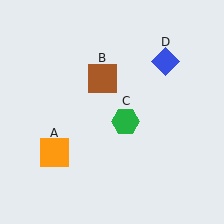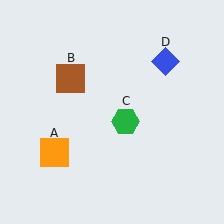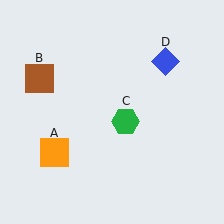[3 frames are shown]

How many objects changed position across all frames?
1 object changed position: brown square (object B).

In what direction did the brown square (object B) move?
The brown square (object B) moved left.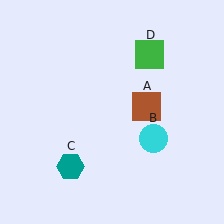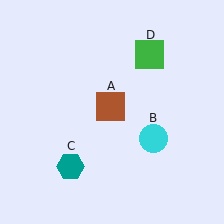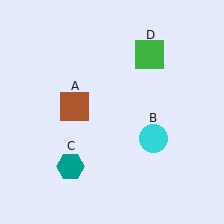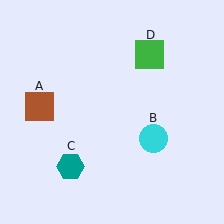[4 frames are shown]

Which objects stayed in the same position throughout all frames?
Cyan circle (object B) and teal hexagon (object C) and green square (object D) remained stationary.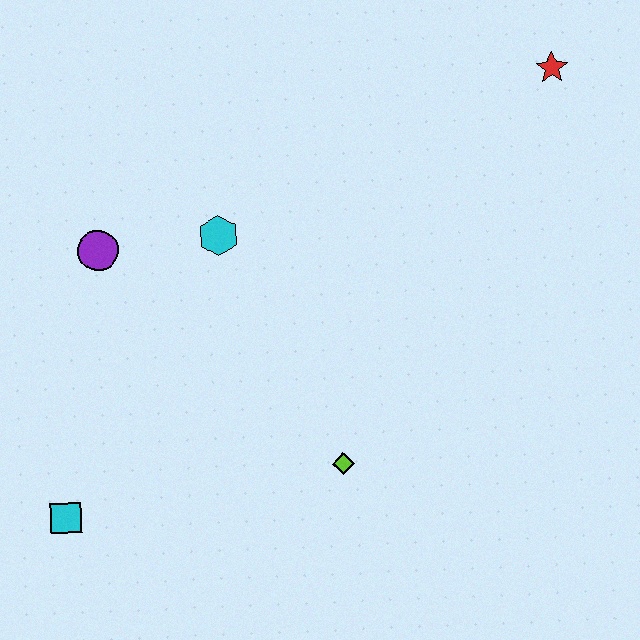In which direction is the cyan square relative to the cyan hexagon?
The cyan square is below the cyan hexagon.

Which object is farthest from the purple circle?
The red star is farthest from the purple circle.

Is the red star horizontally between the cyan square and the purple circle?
No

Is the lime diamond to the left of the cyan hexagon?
No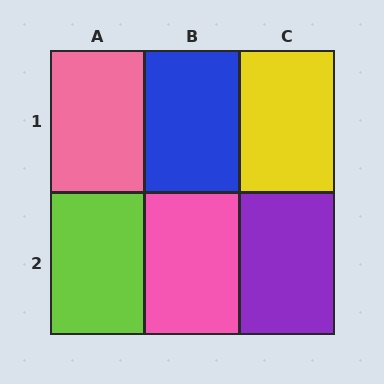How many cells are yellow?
1 cell is yellow.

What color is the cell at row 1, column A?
Pink.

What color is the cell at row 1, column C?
Yellow.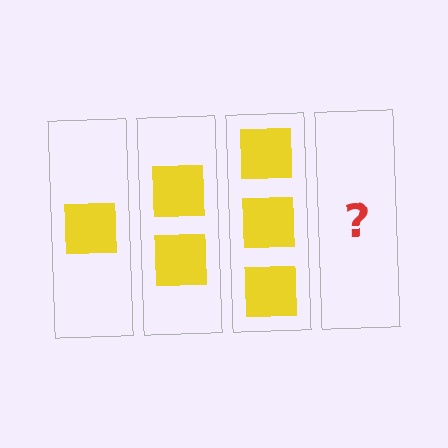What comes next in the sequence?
The next element should be 4 squares.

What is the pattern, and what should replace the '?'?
The pattern is that each step adds one more square. The '?' should be 4 squares.